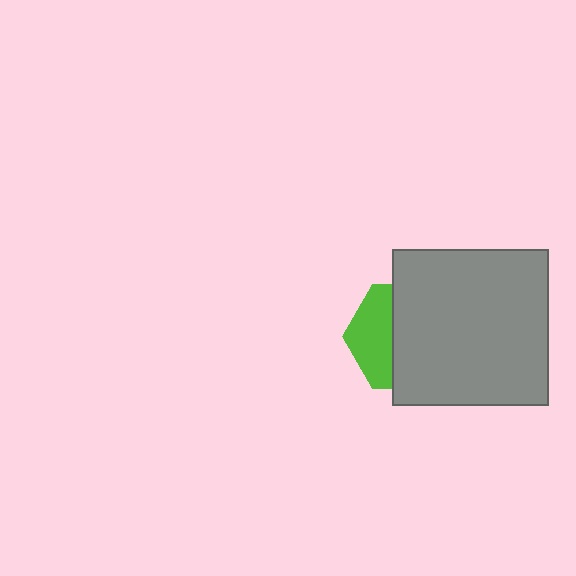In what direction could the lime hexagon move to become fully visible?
The lime hexagon could move left. That would shift it out from behind the gray square entirely.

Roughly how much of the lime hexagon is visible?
A small part of it is visible (roughly 38%).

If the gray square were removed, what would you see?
You would see the complete lime hexagon.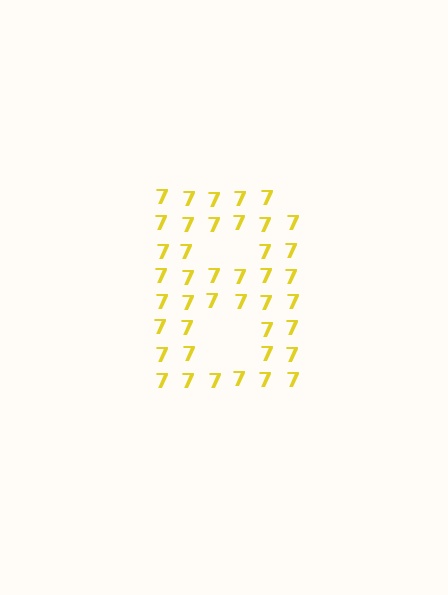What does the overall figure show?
The overall figure shows the letter B.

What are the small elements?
The small elements are digit 7's.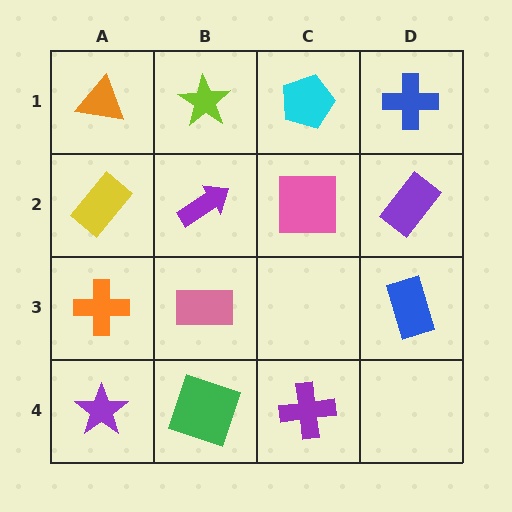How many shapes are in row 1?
4 shapes.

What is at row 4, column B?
A green square.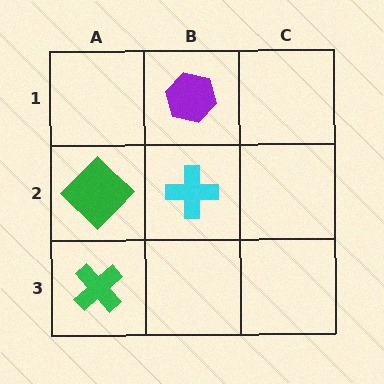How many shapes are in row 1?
1 shape.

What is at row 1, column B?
A purple hexagon.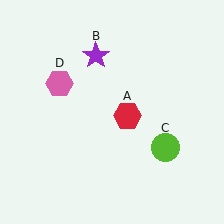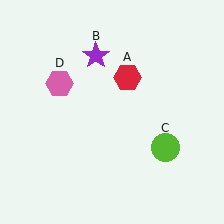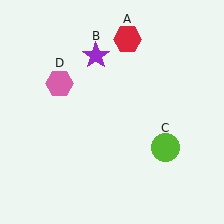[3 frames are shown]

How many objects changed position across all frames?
1 object changed position: red hexagon (object A).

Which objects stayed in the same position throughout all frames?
Purple star (object B) and lime circle (object C) and pink hexagon (object D) remained stationary.